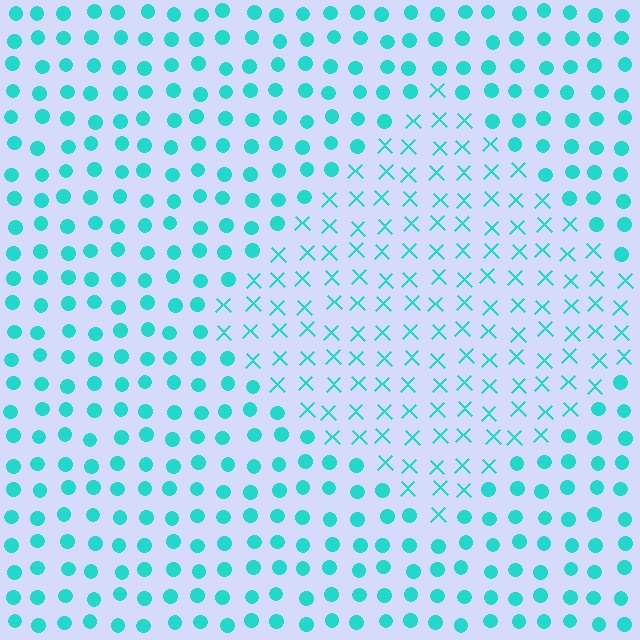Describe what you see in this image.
The image is filled with small cyan elements arranged in a uniform grid. A diamond-shaped region contains X marks, while the surrounding area contains circles. The boundary is defined purely by the change in element shape.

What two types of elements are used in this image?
The image uses X marks inside the diamond region and circles outside it.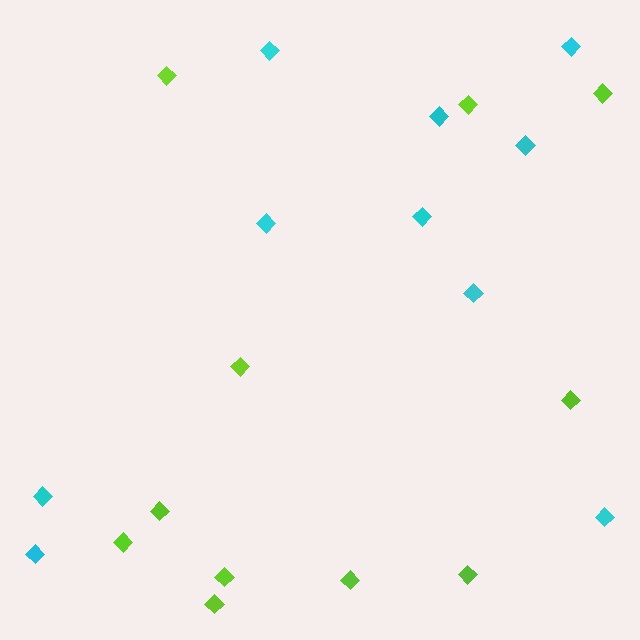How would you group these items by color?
There are 2 groups: one group of lime diamonds (11) and one group of cyan diamonds (10).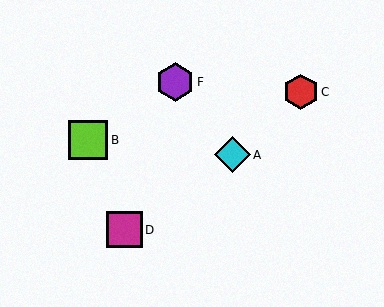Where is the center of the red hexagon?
The center of the red hexagon is at (301, 92).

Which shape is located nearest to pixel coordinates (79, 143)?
The lime square (labeled B) at (88, 140) is nearest to that location.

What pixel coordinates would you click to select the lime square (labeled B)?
Click at (88, 140) to select the lime square B.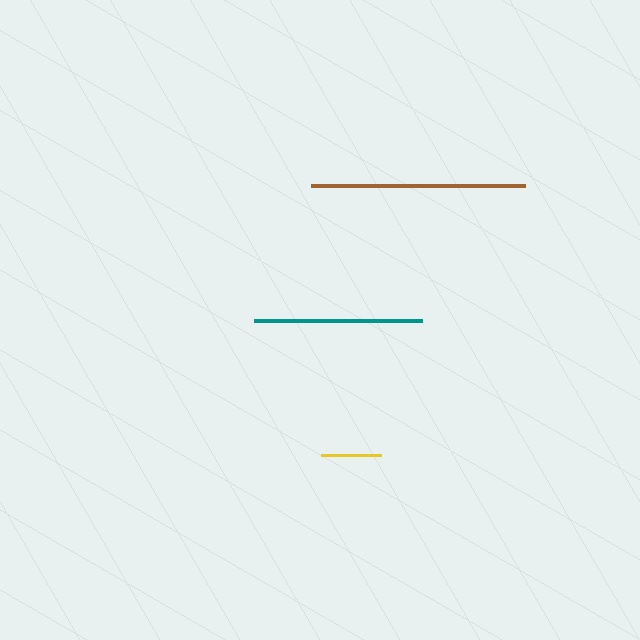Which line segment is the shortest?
The yellow line is the shortest at approximately 61 pixels.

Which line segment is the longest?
The brown line is the longest at approximately 214 pixels.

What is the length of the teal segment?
The teal segment is approximately 168 pixels long.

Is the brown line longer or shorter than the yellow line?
The brown line is longer than the yellow line.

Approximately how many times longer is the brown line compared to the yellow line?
The brown line is approximately 3.5 times the length of the yellow line.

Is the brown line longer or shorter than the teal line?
The brown line is longer than the teal line.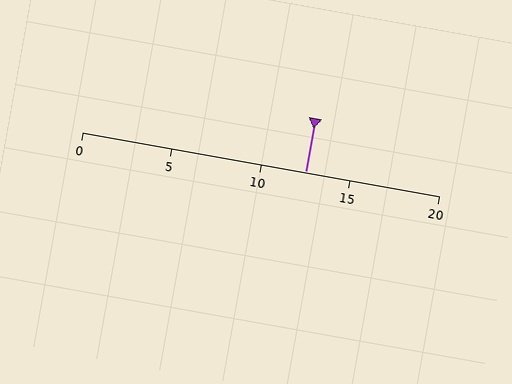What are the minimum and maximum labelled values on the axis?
The axis runs from 0 to 20.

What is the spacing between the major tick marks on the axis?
The major ticks are spaced 5 apart.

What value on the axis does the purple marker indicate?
The marker indicates approximately 12.5.